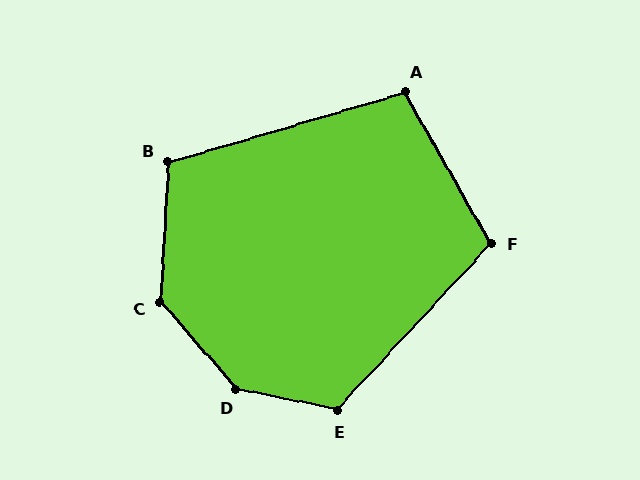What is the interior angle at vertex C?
Approximately 136 degrees (obtuse).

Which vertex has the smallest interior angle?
A, at approximately 103 degrees.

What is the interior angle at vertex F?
Approximately 108 degrees (obtuse).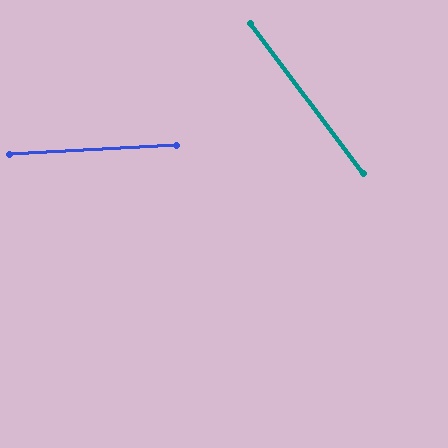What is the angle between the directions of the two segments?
Approximately 56 degrees.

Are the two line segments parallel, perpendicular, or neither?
Neither parallel nor perpendicular — they differ by about 56°.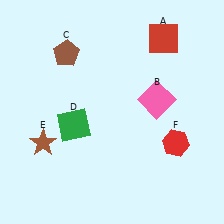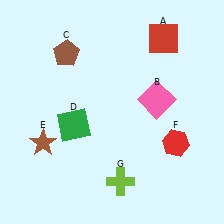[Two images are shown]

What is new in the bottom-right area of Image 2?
A lime cross (G) was added in the bottom-right area of Image 2.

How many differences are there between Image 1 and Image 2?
There is 1 difference between the two images.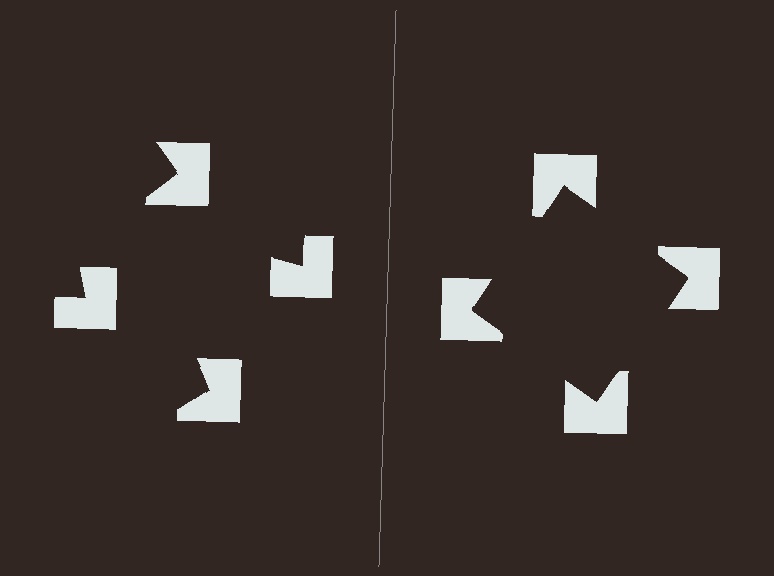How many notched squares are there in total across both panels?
8 — 4 on each side.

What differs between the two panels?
The notched squares are positioned identically on both sides; only the wedge orientations differ. On the right they align to a square; on the left they are misaligned.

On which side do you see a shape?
An illusory square appears on the right side. On the left side the wedge cuts are rotated, so no coherent shape forms.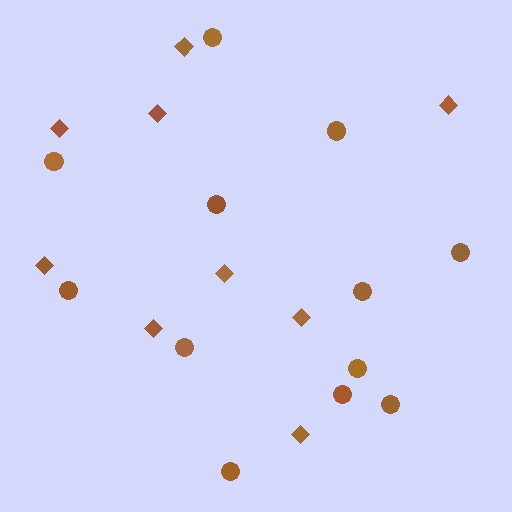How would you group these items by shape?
There are 2 groups: one group of diamonds (9) and one group of circles (12).